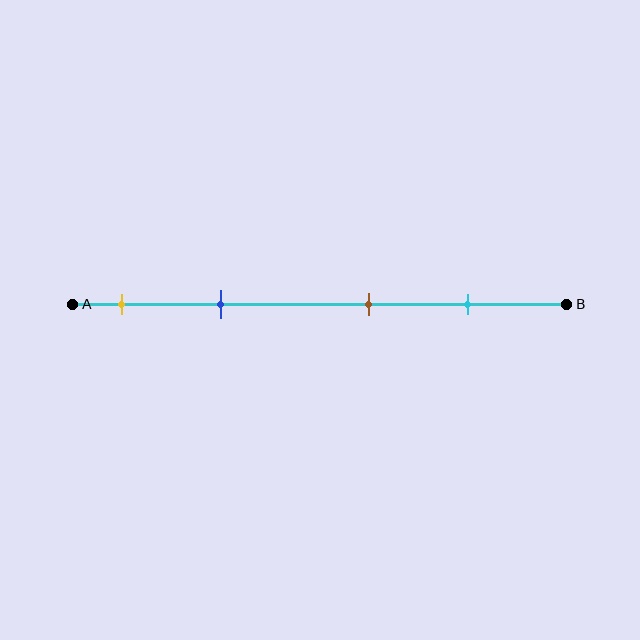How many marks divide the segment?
There are 4 marks dividing the segment.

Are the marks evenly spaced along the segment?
No, the marks are not evenly spaced.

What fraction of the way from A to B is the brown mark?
The brown mark is approximately 60% (0.6) of the way from A to B.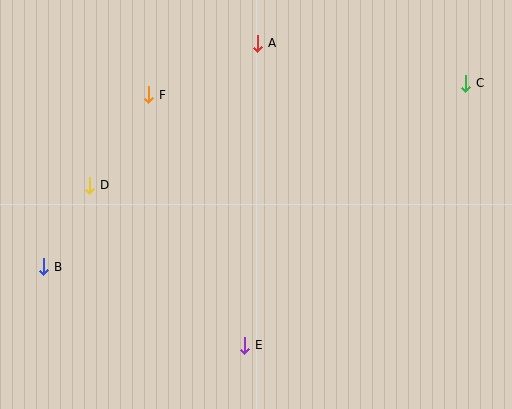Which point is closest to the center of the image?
Point E at (245, 345) is closest to the center.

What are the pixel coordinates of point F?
Point F is at (149, 95).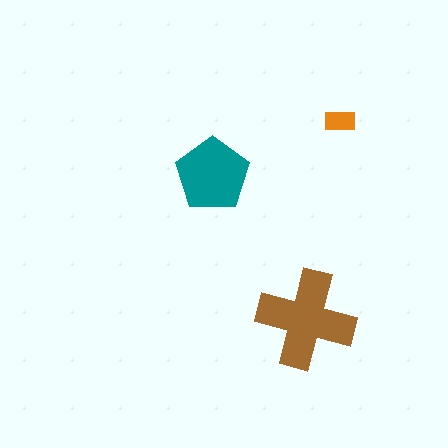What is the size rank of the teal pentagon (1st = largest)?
2nd.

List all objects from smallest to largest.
The orange rectangle, the teal pentagon, the brown cross.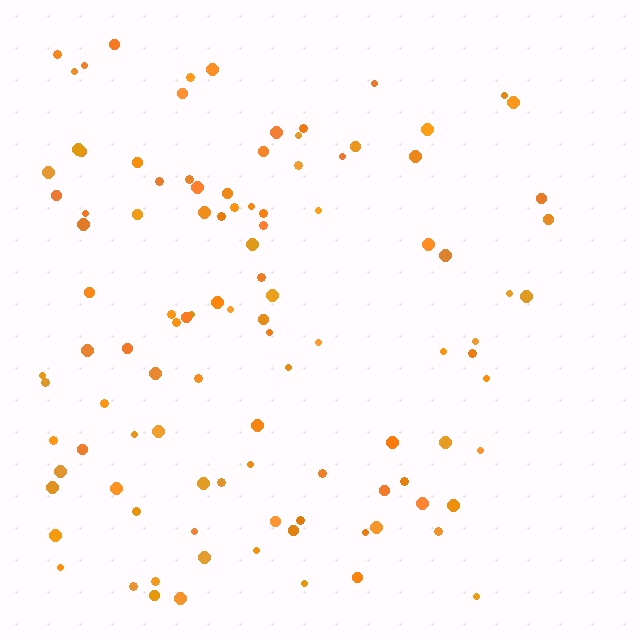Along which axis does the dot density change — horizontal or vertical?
Horizontal.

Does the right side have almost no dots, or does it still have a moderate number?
Still a moderate number, just noticeably fewer than the left.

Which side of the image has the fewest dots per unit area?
The right.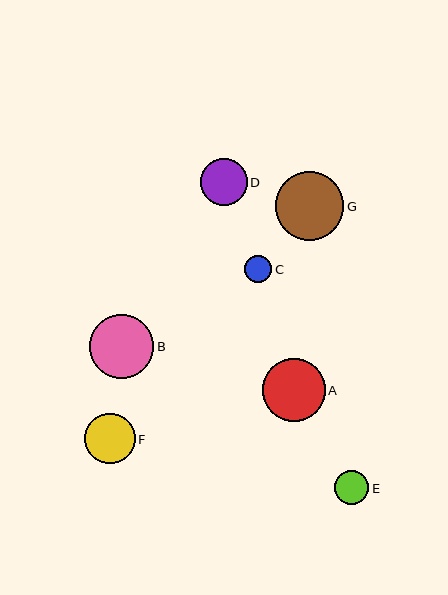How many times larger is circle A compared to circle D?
Circle A is approximately 1.3 times the size of circle D.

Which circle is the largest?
Circle G is the largest with a size of approximately 68 pixels.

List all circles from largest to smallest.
From largest to smallest: G, B, A, F, D, E, C.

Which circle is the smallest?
Circle C is the smallest with a size of approximately 27 pixels.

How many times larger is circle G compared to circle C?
Circle G is approximately 2.5 times the size of circle C.